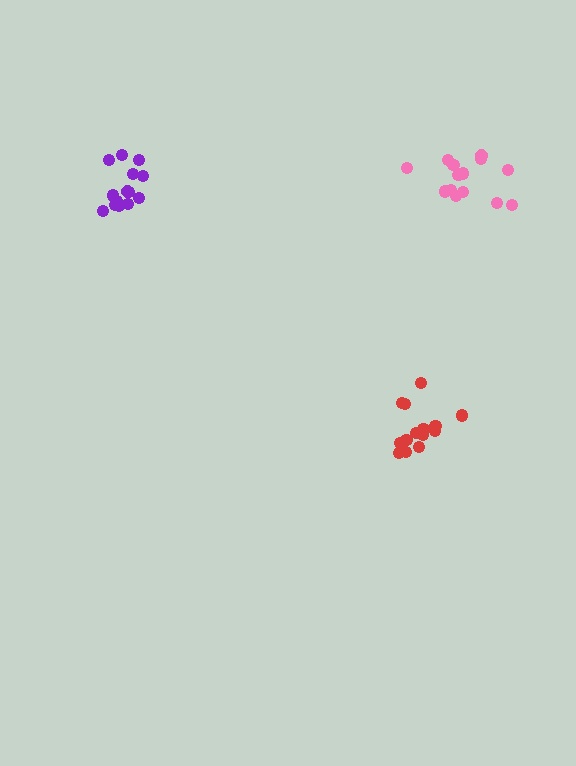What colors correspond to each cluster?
The clusters are colored: red, pink, purple.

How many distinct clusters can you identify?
There are 3 distinct clusters.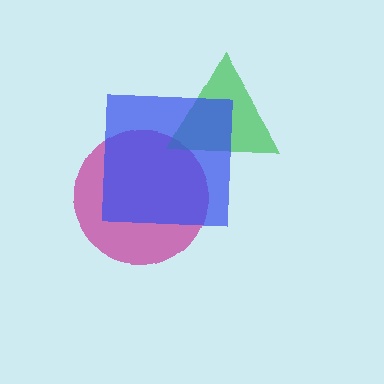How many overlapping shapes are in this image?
There are 3 overlapping shapes in the image.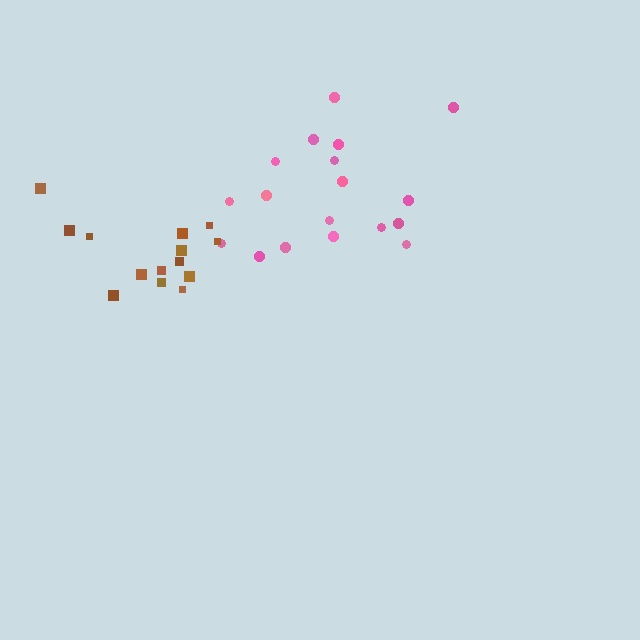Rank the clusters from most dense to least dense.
pink, brown.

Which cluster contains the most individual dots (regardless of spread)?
Pink (18).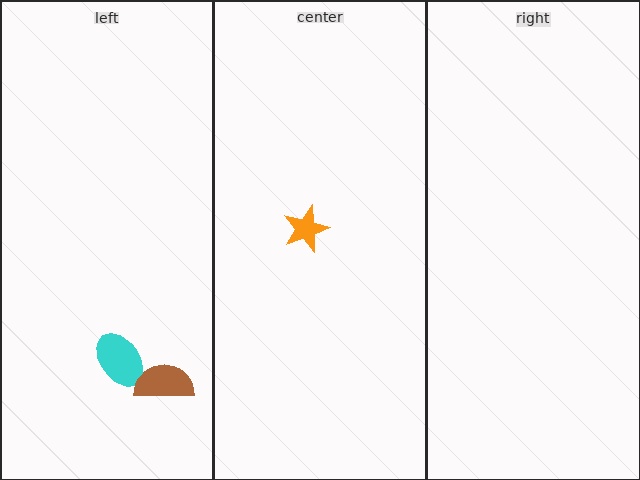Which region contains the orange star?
The center region.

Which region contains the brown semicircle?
The left region.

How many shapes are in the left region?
2.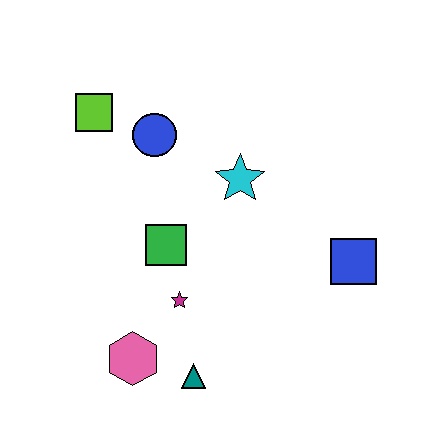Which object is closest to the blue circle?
The lime square is closest to the blue circle.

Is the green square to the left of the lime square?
No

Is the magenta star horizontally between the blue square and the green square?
Yes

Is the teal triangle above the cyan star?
No